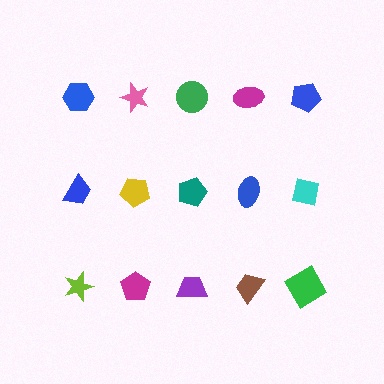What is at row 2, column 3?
A teal pentagon.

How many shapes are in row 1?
5 shapes.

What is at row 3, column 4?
A brown trapezoid.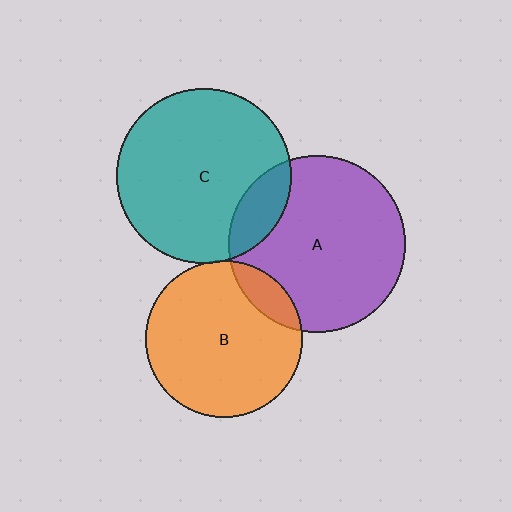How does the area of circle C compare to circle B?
Approximately 1.3 times.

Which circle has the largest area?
Circle A (purple).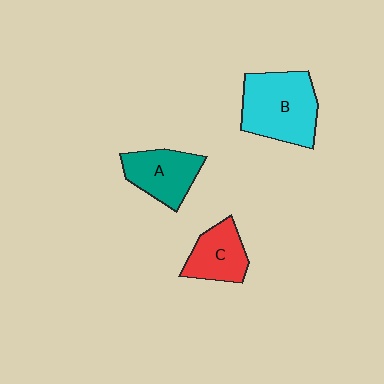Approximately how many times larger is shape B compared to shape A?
Approximately 1.5 times.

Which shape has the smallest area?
Shape C (red).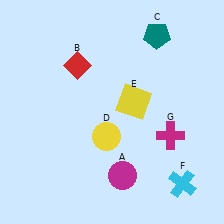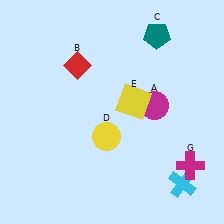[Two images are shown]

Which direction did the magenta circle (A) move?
The magenta circle (A) moved up.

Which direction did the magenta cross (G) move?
The magenta cross (G) moved down.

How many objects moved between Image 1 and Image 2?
2 objects moved between the two images.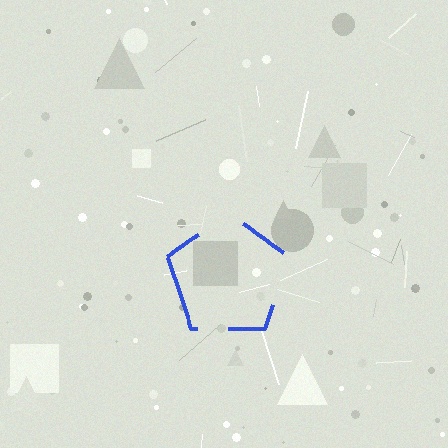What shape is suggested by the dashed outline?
The dashed outline suggests a pentagon.